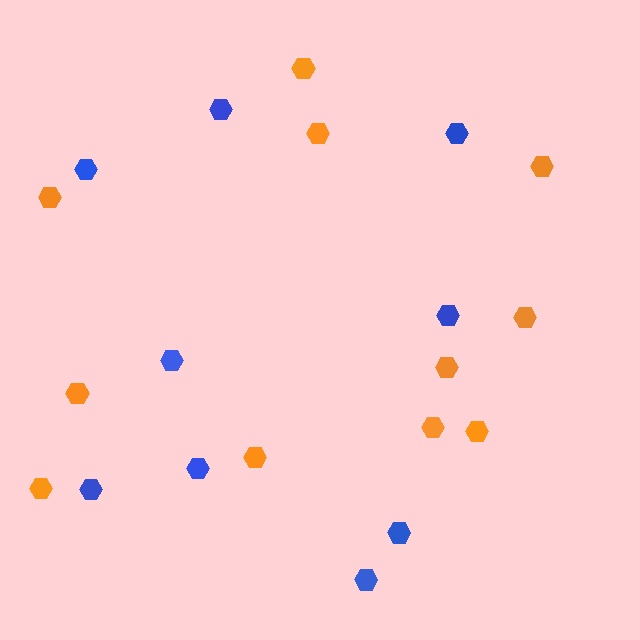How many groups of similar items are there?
There are 2 groups: one group of blue hexagons (9) and one group of orange hexagons (11).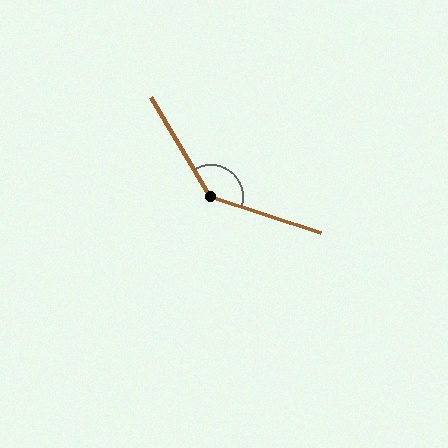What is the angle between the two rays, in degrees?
Approximately 139 degrees.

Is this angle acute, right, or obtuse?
It is obtuse.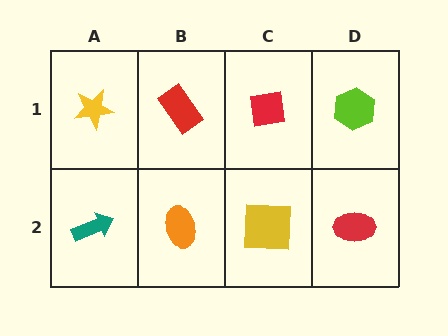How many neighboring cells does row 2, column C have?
3.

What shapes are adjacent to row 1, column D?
A red ellipse (row 2, column D), a red square (row 1, column C).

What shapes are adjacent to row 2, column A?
A yellow star (row 1, column A), an orange ellipse (row 2, column B).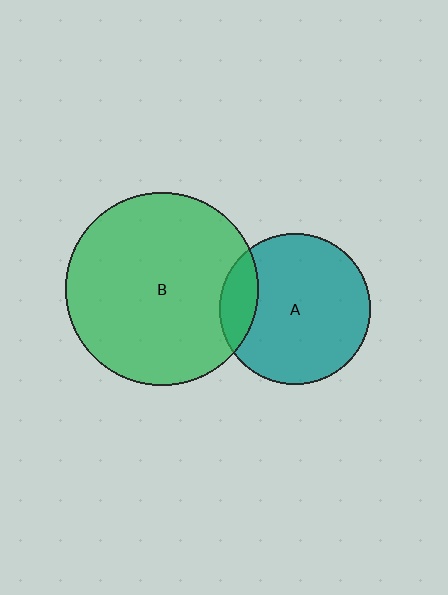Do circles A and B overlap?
Yes.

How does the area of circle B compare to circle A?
Approximately 1.6 times.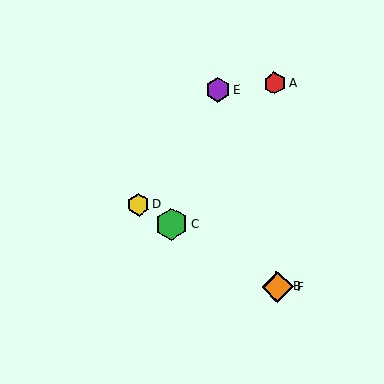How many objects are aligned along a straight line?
4 objects (B, C, D, F) are aligned along a straight line.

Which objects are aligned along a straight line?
Objects B, C, D, F are aligned along a straight line.